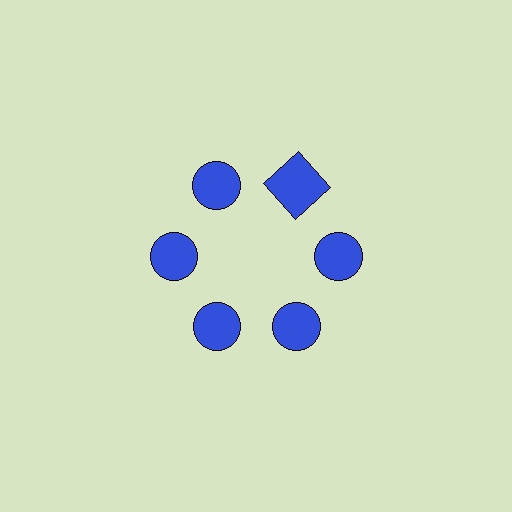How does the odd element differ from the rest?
It has a different shape: square instead of circle.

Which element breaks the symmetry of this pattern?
The blue square at roughly the 1 o'clock position breaks the symmetry. All other shapes are blue circles.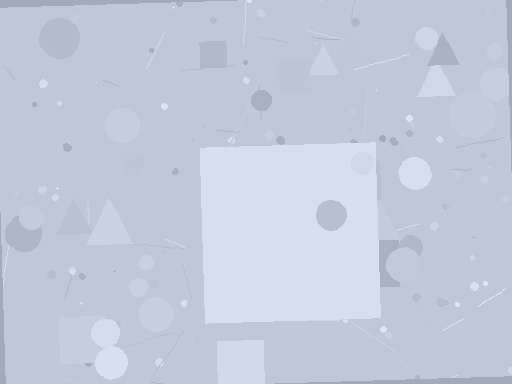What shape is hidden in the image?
A square is hidden in the image.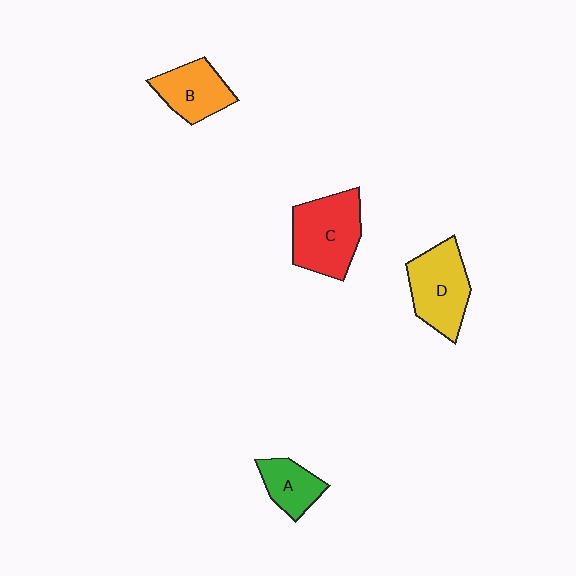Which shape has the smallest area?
Shape A (green).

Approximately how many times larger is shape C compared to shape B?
Approximately 1.4 times.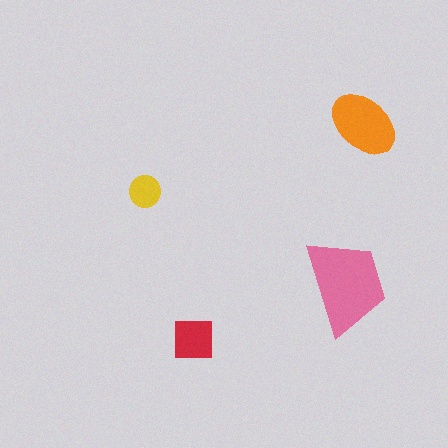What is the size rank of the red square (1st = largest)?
3rd.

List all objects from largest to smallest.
The pink trapezoid, the orange ellipse, the red square, the yellow circle.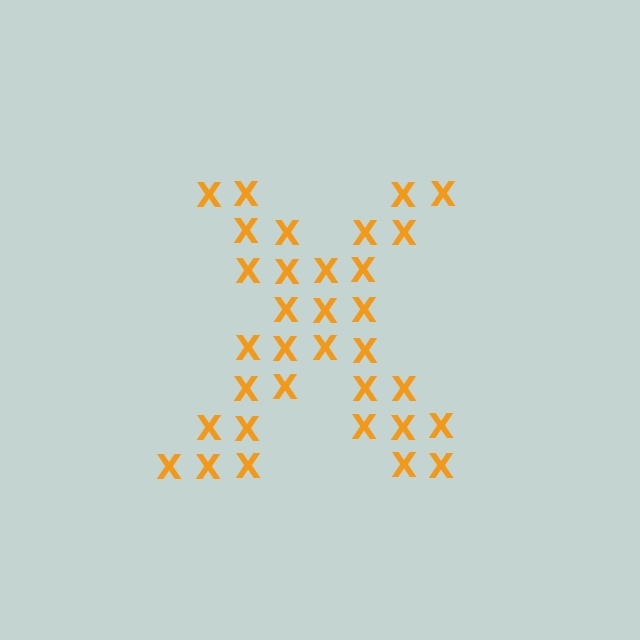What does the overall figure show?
The overall figure shows the letter X.